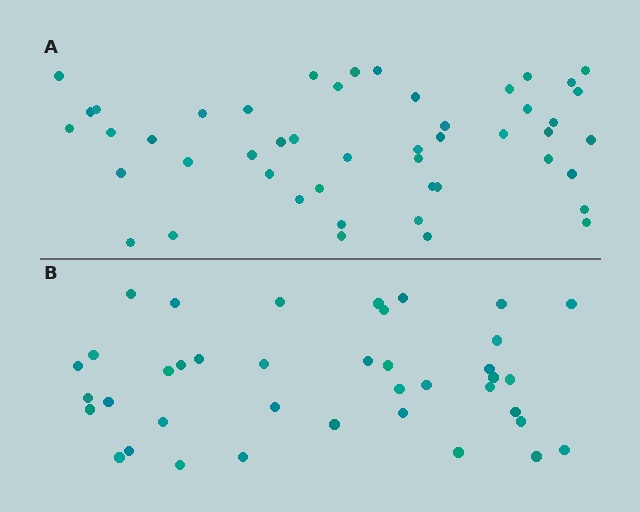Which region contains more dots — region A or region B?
Region A (the top region) has more dots.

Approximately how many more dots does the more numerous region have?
Region A has roughly 8 or so more dots than region B.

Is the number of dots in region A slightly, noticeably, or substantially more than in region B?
Region A has only slightly more — the two regions are fairly close. The ratio is roughly 1.2 to 1.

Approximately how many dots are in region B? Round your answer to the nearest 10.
About 40 dots. (The exact count is 39, which rounds to 40.)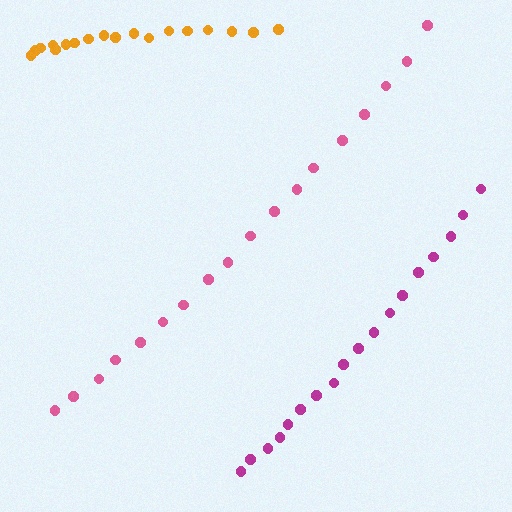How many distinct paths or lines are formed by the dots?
There are 3 distinct paths.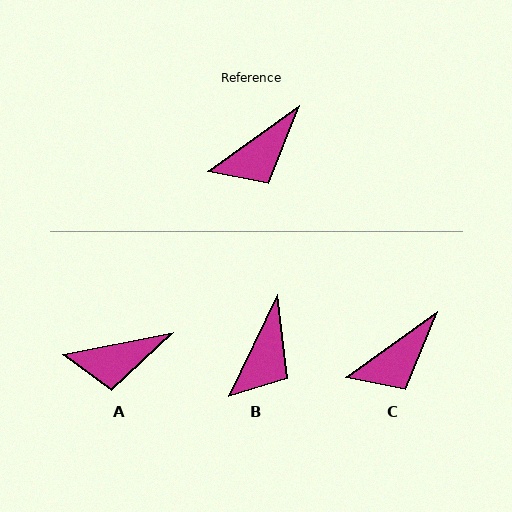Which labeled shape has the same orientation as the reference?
C.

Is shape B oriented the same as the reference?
No, it is off by about 29 degrees.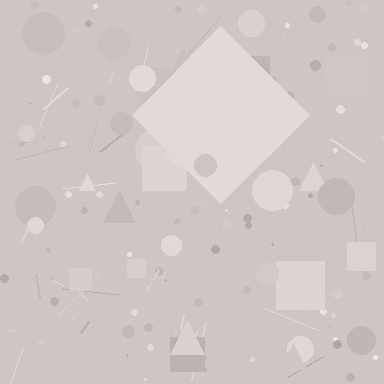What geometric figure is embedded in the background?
A diamond is embedded in the background.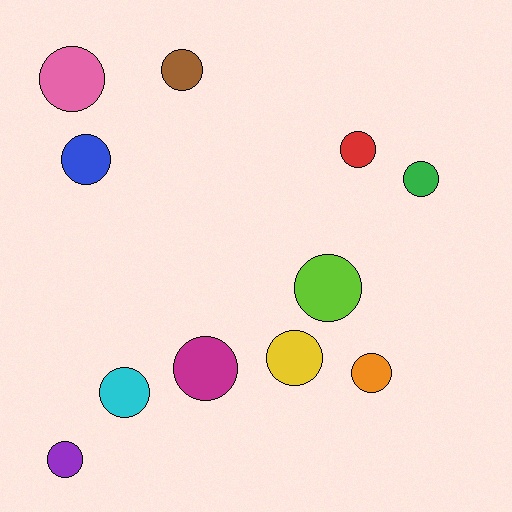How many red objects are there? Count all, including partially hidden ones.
There is 1 red object.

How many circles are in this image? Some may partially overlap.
There are 11 circles.